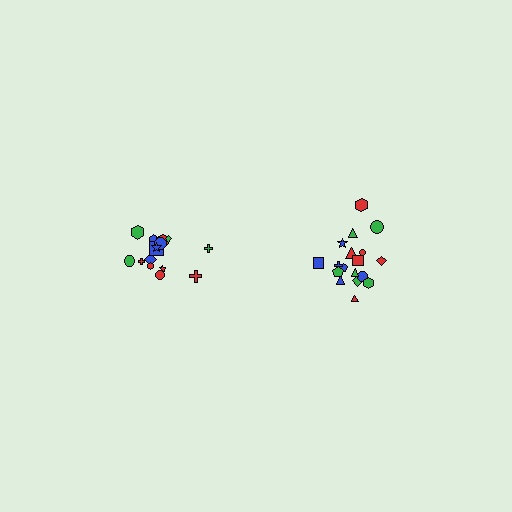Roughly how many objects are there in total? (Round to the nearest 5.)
Roughly 35 objects in total.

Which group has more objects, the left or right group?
The right group.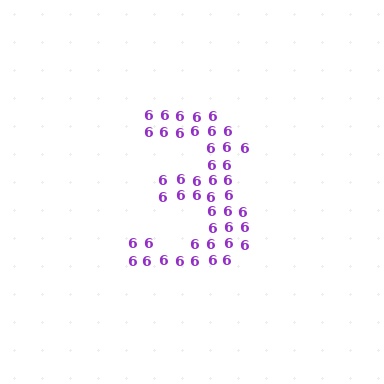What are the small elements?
The small elements are digit 6's.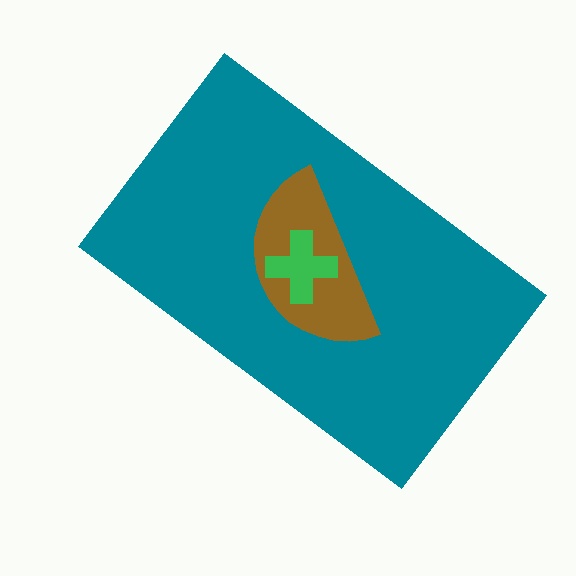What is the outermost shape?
The teal rectangle.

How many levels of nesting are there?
3.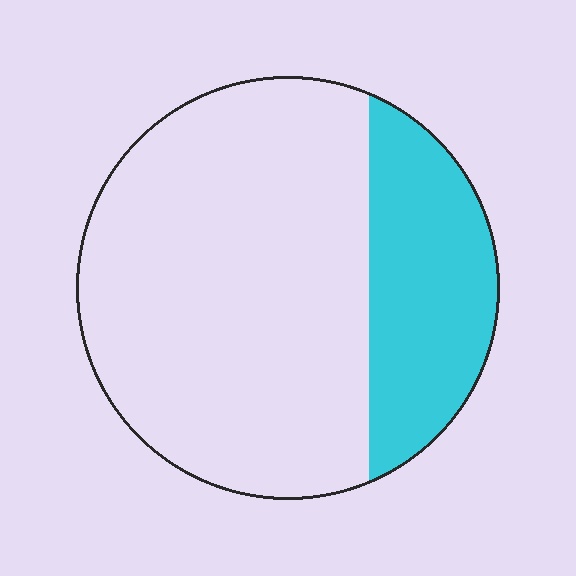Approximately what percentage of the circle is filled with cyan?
Approximately 25%.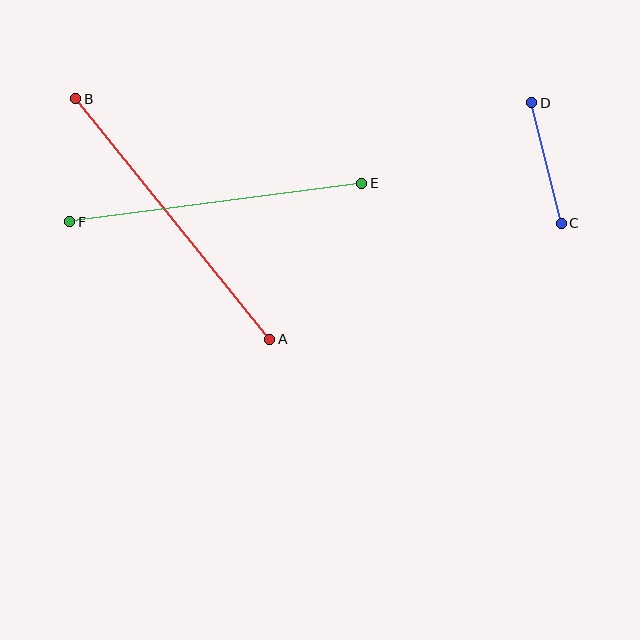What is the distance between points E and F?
The distance is approximately 294 pixels.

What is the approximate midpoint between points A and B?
The midpoint is at approximately (173, 219) pixels.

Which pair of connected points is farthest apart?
Points A and B are farthest apart.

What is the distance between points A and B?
The distance is approximately 309 pixels.